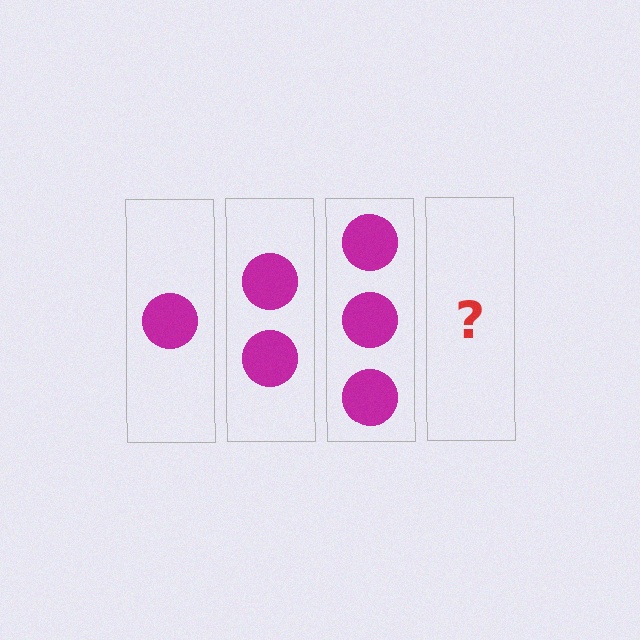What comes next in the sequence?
The next element should be 4 circles.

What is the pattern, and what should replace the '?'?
The pattern is that each step adds one more circle. The '?' should be 4 circles.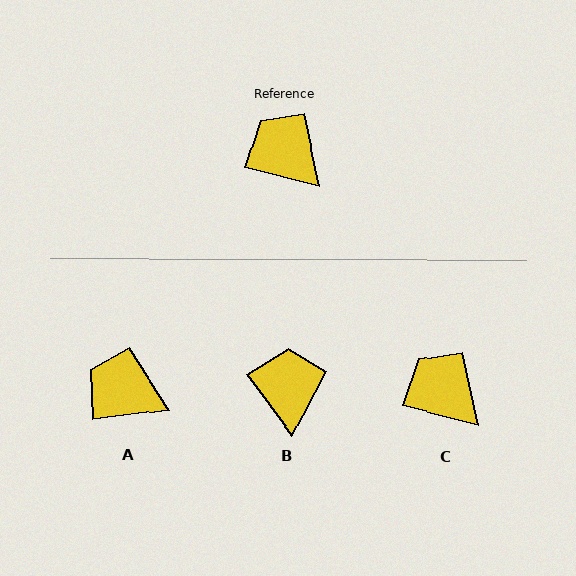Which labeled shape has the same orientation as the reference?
C.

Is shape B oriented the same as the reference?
No, it is off by about 40 degrees.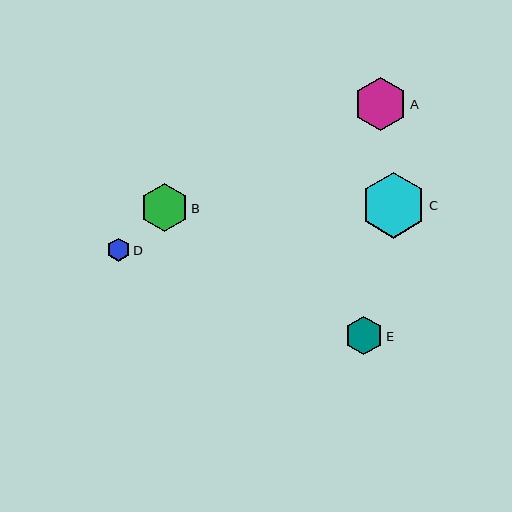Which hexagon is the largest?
Hexagon C is the largest with a size of approximately 66 pixels.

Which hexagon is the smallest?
Hexagon D is the smallest with a size of approximately 23 pixels.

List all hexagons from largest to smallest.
From largest to smallest: C, A, B, E, D.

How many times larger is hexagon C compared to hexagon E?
Hexagon C is approximately 1.7 times the size of hexagon E.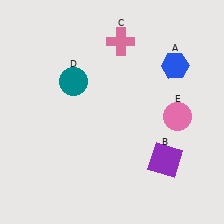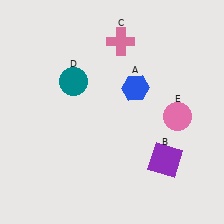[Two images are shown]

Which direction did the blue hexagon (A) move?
The blue hexagon (A) moved left.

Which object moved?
The blue hexagon (A) moved left.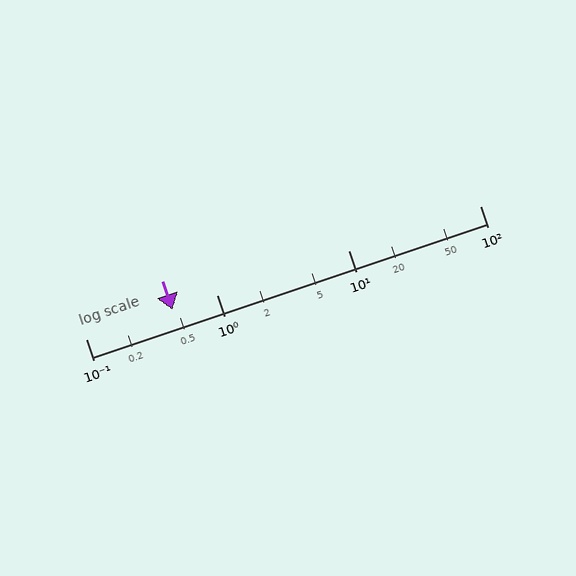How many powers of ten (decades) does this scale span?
The scale spans 3 decades, from 0.1 to 100.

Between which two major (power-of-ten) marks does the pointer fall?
The pointer is between 0.1 and 1.